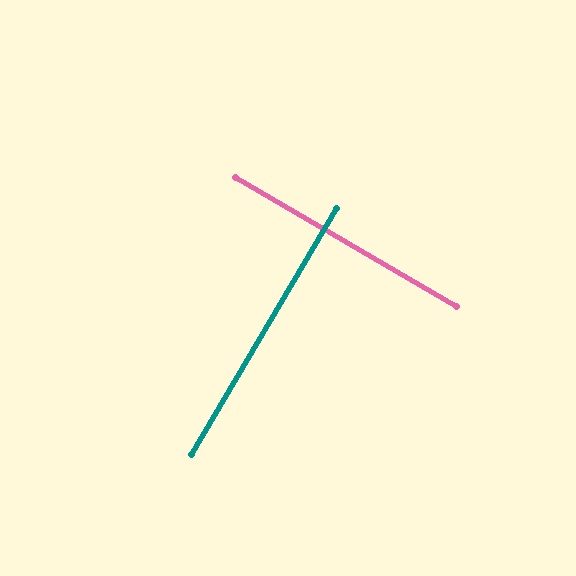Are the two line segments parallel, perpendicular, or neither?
Perpendicular — they meet at approximately 90°.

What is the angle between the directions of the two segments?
Approximately 90 degrees.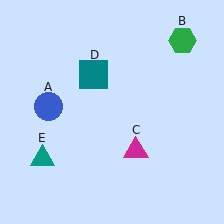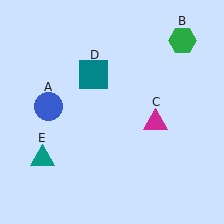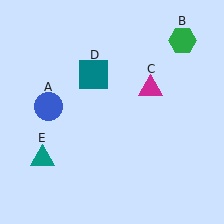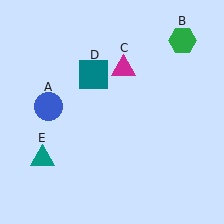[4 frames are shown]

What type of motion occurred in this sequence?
The magenta triangle (object C) rotated counterclockwise around the center of the scene.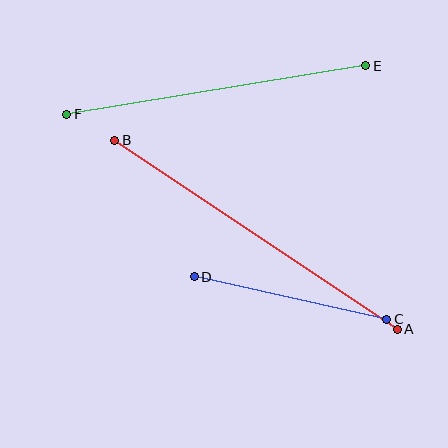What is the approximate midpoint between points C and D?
The midpoint is at approximately (291, 298) pixels.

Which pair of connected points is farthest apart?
Points A and B are farthest apart.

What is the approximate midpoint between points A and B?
The midpoint is at approximately (256, 235) pixels.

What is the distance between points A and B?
The distance is approximately 340 pixels.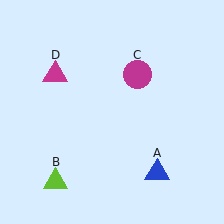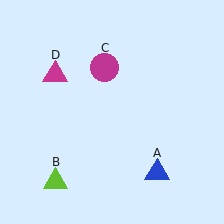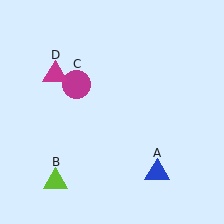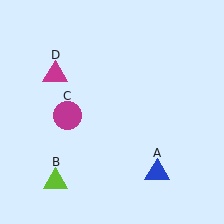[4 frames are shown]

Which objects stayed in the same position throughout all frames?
Blue triangle (object A) and lime triangle (object B) and magenta triangle (object D) remained stationary.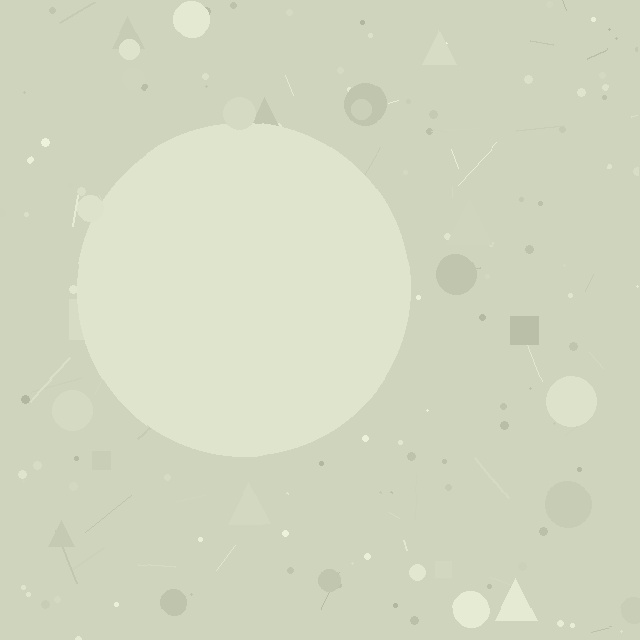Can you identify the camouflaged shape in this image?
The camouflaged shape is a circle.